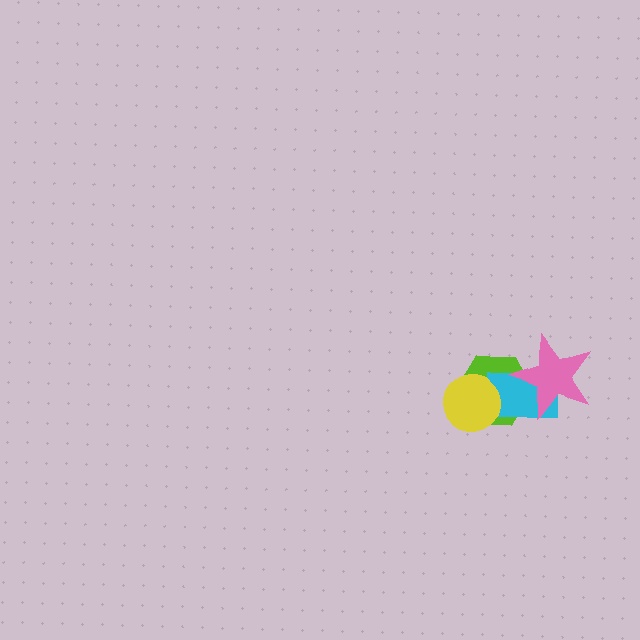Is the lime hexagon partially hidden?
Yes, it is partially covered by another shape.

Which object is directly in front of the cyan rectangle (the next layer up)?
The yellow circle is directly in front of the cyan rectangle.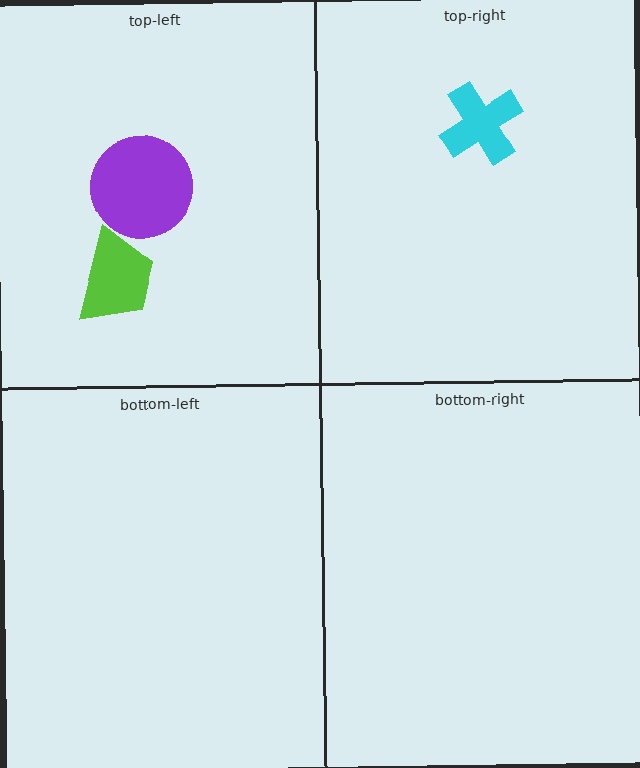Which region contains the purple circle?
The top-left region.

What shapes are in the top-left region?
The lime trapezoid, the purple circle.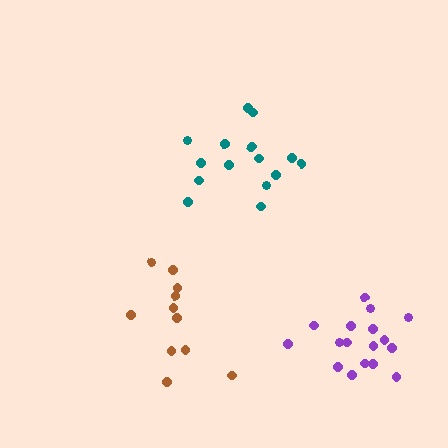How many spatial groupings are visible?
There are 3 spatial groupings.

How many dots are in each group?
Group 1: 17 dots, Group 2: 11 dots, Group 3: 15 dots (43 total).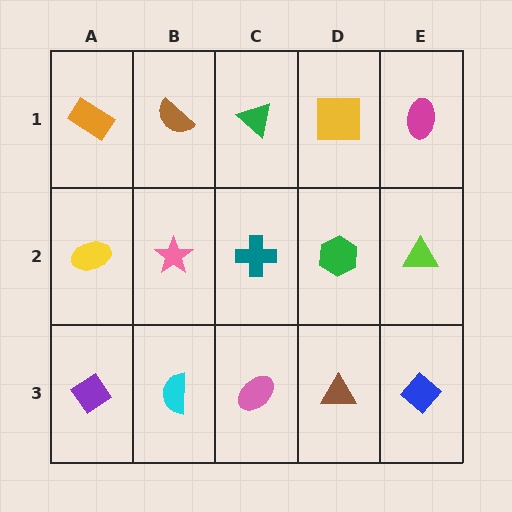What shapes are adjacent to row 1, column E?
A lime triangle (row 2, column E), a yellow square (row 1, column D).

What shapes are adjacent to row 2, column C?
A green triangle (row 1, column C), a pink ellipse (row 3, column C), a pink star (row 2, column B), a green hexagon (row 2, column D).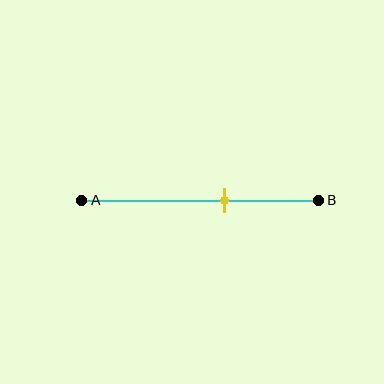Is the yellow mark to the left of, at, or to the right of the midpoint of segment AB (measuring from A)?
The yellow mark is to the right of the midpoint of segment AB.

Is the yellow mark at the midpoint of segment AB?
No, the mark is at about 60% from A, not at the 50% midpoint.